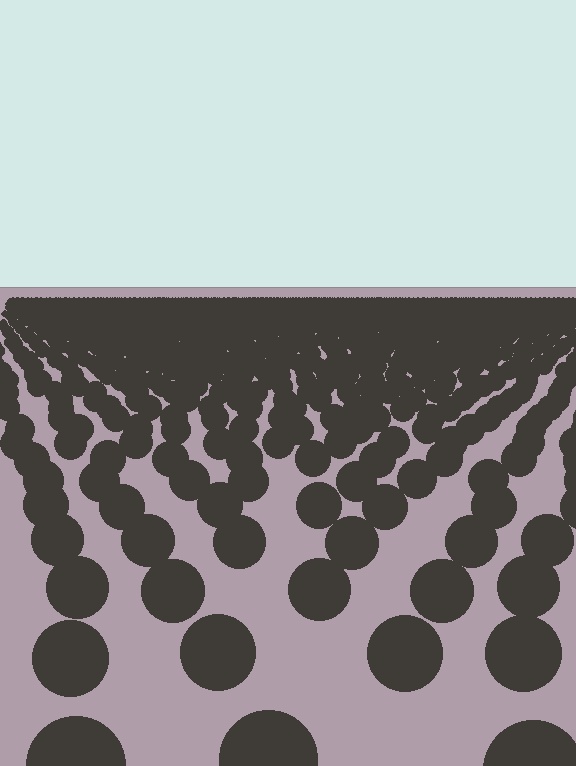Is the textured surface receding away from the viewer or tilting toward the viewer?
The surface is receding away from the viewer. Texture elements get smaller and denser toward the top.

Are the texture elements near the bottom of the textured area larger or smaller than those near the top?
Larger. Near the bottom, elements are closer to the viewer and appear at a bigger on-screen size.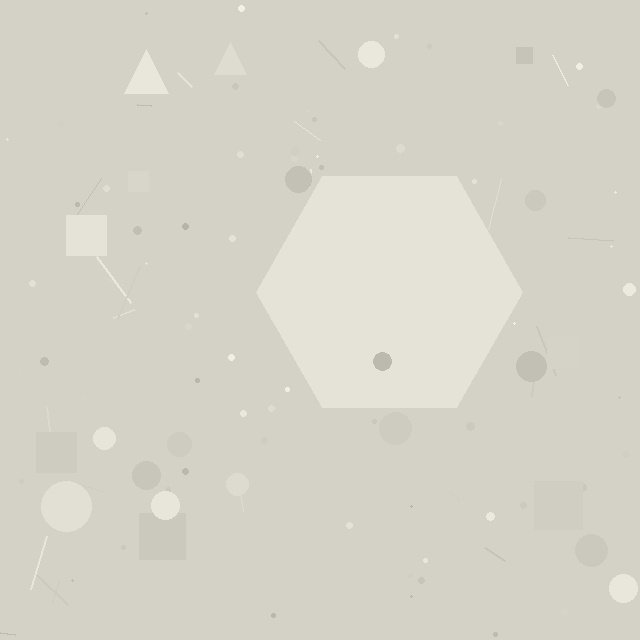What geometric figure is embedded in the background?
A hexagon is embedded in the background.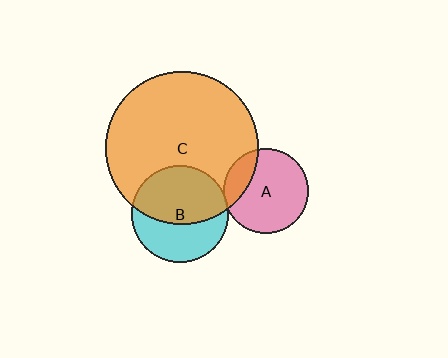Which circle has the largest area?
Circle C (orange).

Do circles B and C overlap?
Yes.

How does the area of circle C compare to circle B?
Approximately 2.5 times.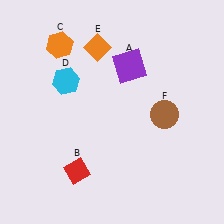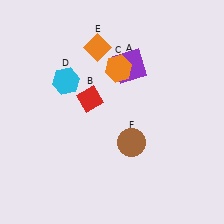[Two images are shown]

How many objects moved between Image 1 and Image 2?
3 objects moved between the two images.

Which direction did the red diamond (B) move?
The red diamond (B) moved up.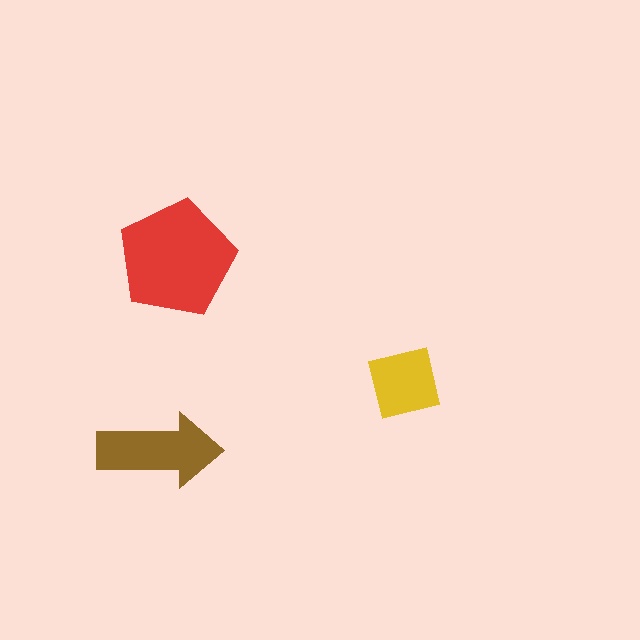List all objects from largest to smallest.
The red pentagon, the brown arrow, the yellow square.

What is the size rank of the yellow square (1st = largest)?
3rd.